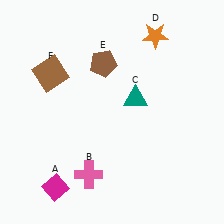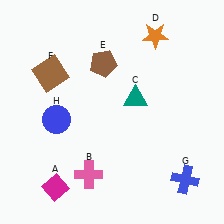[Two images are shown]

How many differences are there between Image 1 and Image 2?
There are 2 differences between the two images.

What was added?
A blue cross (G), a blue circle (H) were added in Image 2.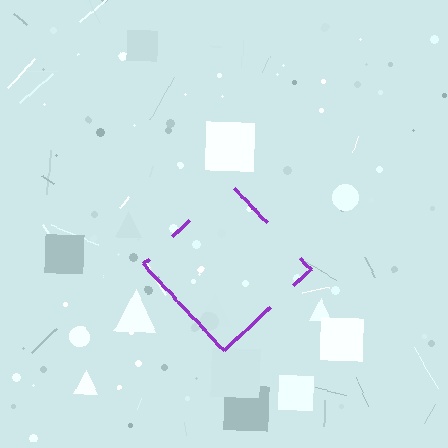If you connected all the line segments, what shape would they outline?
They would outline a diamond.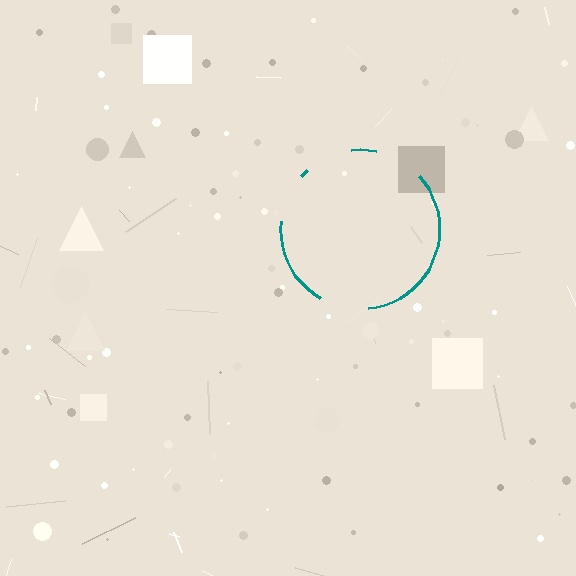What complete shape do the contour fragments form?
The contour fragments form a circle.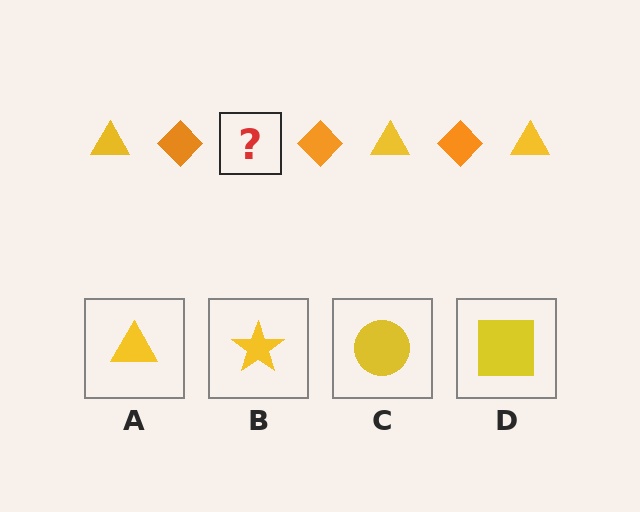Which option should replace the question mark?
Option A.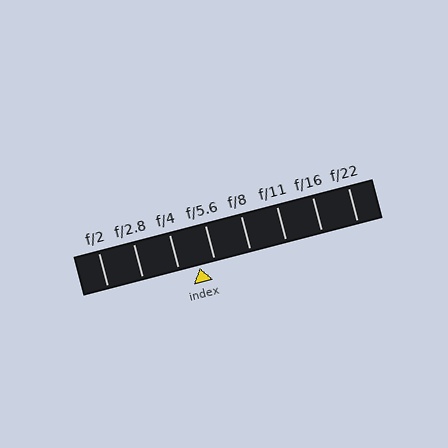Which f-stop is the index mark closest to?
The index mark is closest to f/5.6.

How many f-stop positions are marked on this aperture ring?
There are 8 f-stop positions marked.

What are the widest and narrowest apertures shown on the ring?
The widest aperture shown is f/2 and the narrowest is f/22.